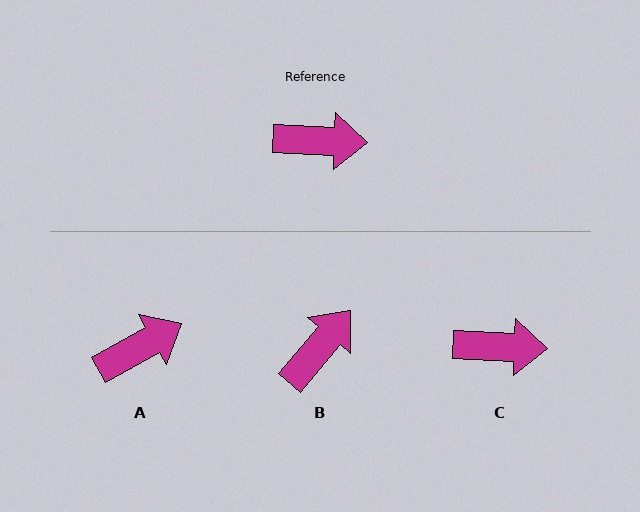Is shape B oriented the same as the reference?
No, it is off by about 52 degrees.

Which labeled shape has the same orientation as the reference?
C.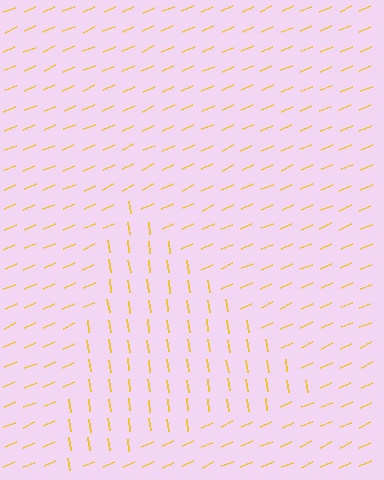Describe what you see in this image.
The image is filled with small yellow line segments. A triangle region in the image has lines oriented differently from the surrounding lines, creating a visible texture boundary.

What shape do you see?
I see a triangle.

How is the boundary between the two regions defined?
The boundary is defined purely by a change in line orientation (approximately 75 degrees difference). All lines are the same color and thickness.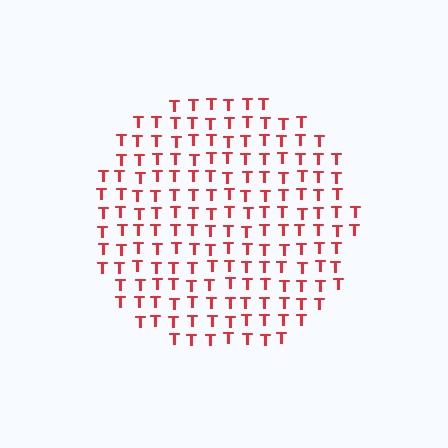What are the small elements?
The small elements are letter T's.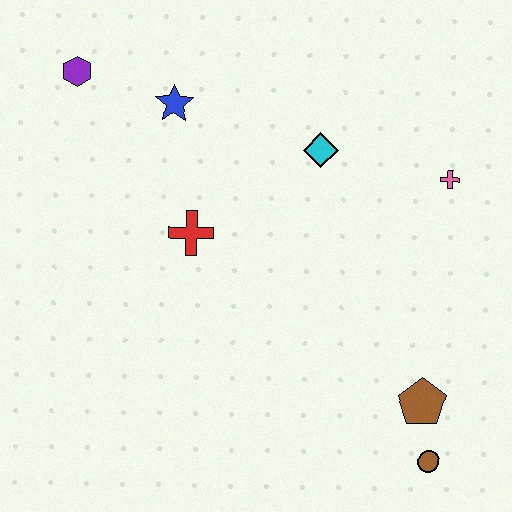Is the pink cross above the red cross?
Yes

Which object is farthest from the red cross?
The brown circle is farthest from the red cross.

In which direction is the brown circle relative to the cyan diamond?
The brown circle is below the cyan diamond.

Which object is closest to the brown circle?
The brown pentagon is closest to the brown circle.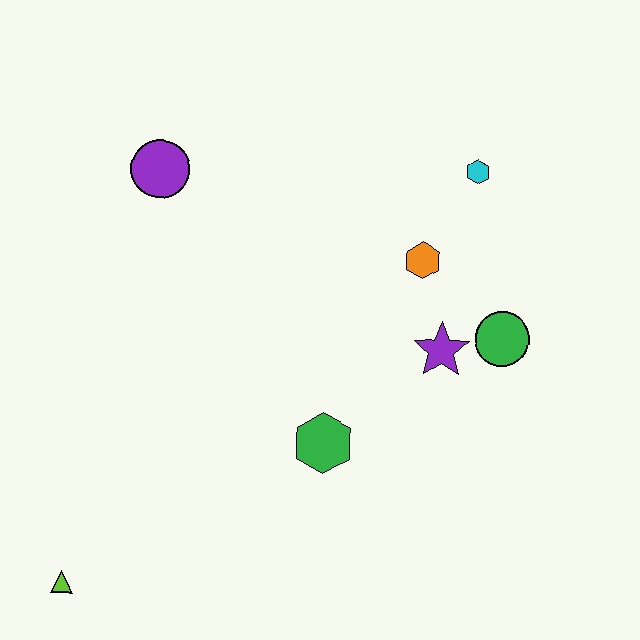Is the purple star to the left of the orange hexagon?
No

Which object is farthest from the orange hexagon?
The lime triangle is farthest from the orange hexagon.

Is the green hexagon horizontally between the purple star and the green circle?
No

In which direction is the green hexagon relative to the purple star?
The green hexagon is to the left of the purple star.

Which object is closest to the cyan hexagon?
The orange hexagon is closest to the cyan hexagon.